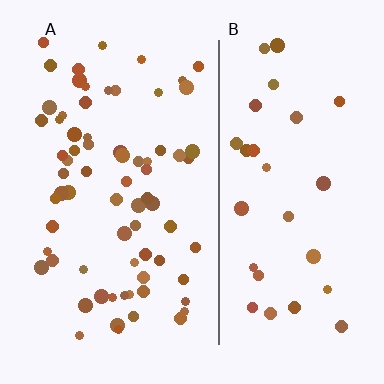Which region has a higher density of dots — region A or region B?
A (the left).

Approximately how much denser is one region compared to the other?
Approximately 2.3× — region A over region B.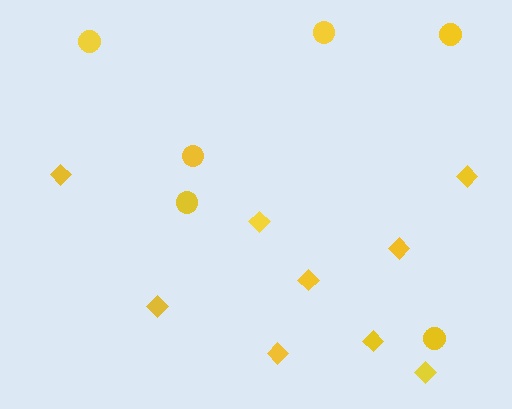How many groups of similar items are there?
There are 2 groups: one group of circles (6) and one group of diamonds (9).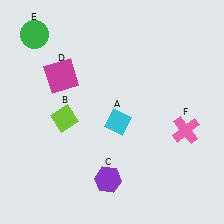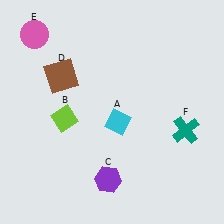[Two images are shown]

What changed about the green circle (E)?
In Image 1, E is green. In Image 2, it changed to pink.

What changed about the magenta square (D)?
In Image 1, D is magenta. In Image 2, it changed to brown.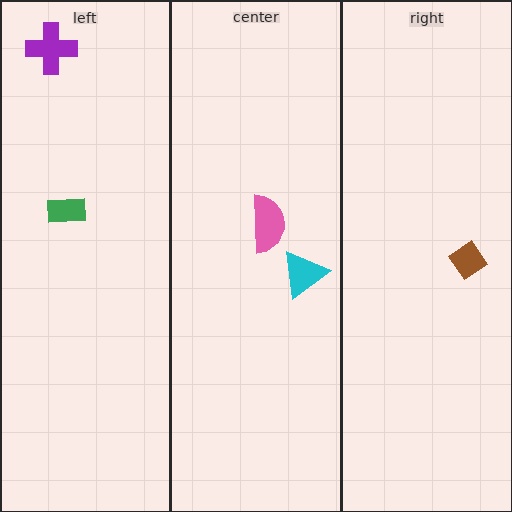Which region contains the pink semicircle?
The center region.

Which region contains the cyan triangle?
The center region.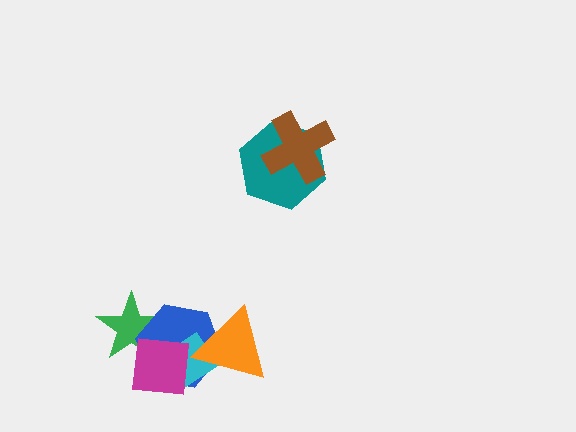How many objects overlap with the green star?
2 objects overlap with the green star.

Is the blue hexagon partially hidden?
Yes, it is partially covered by another shape.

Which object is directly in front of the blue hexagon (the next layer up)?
The cyan diamond is directly in front of the blue hexagon.